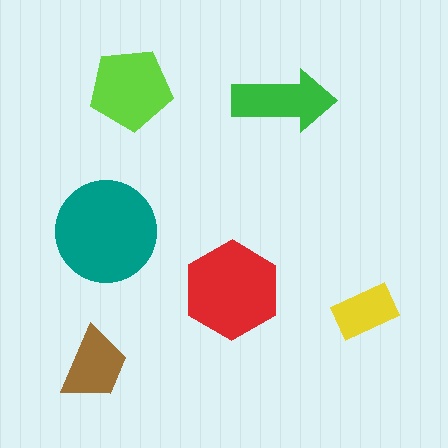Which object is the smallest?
The yellow rectangle.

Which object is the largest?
The teal circle.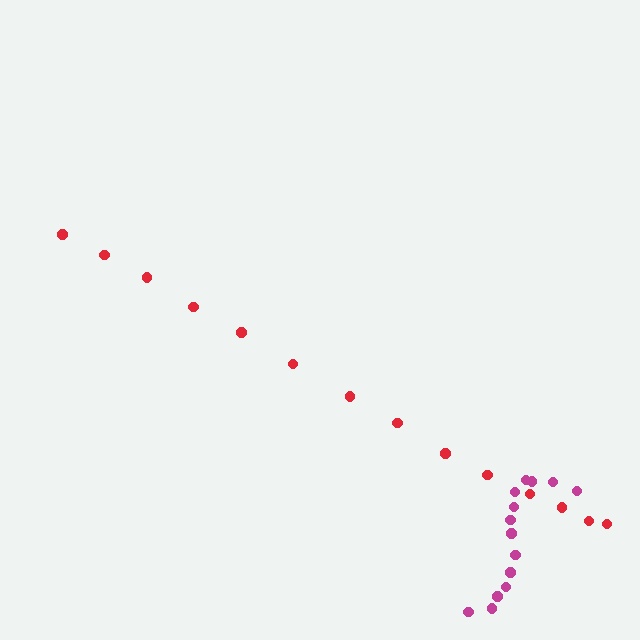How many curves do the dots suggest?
There are 2 distinct paths.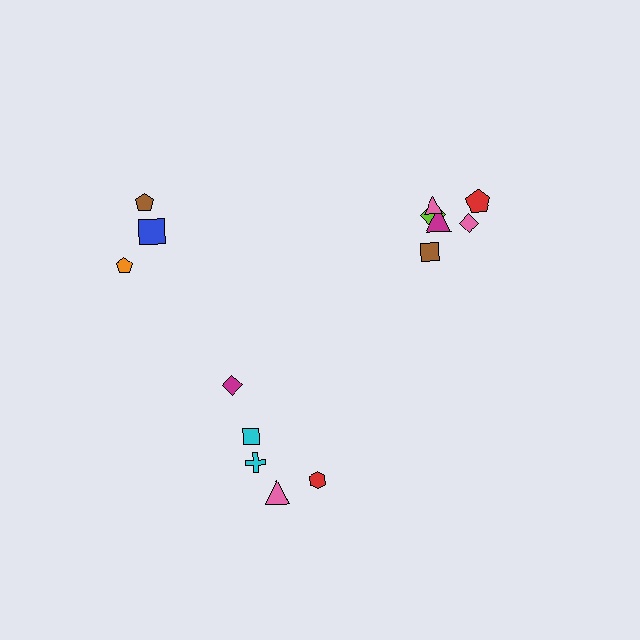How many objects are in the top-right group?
There are 6 objects.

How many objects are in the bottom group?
There are 5 objects.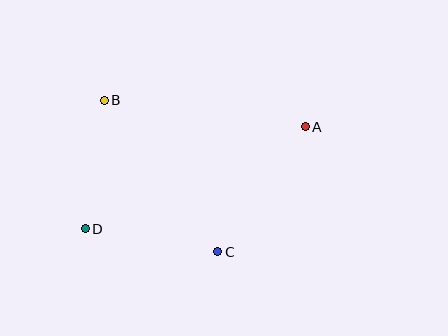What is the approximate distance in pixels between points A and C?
The distance between A and C is approximately 152 pixels.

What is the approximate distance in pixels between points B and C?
The distance between B and C is approximately 190 pixels.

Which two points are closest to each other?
Points B and D are closest to each other.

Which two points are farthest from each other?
Points A and D are farthest from each other.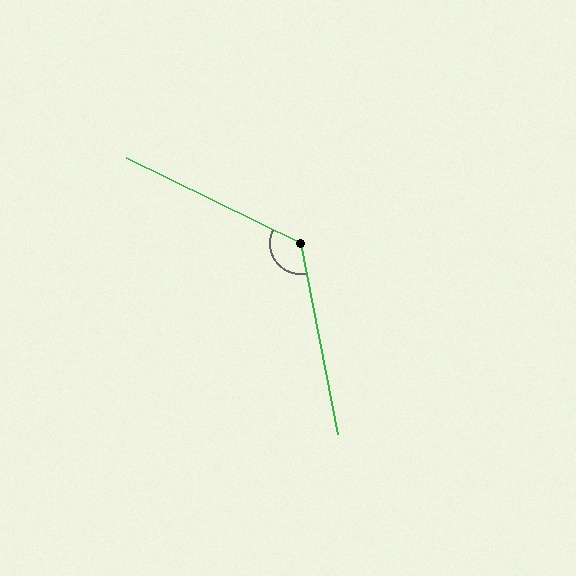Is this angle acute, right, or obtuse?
It is obtuse.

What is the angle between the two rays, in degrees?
Approximately 127 degrees.